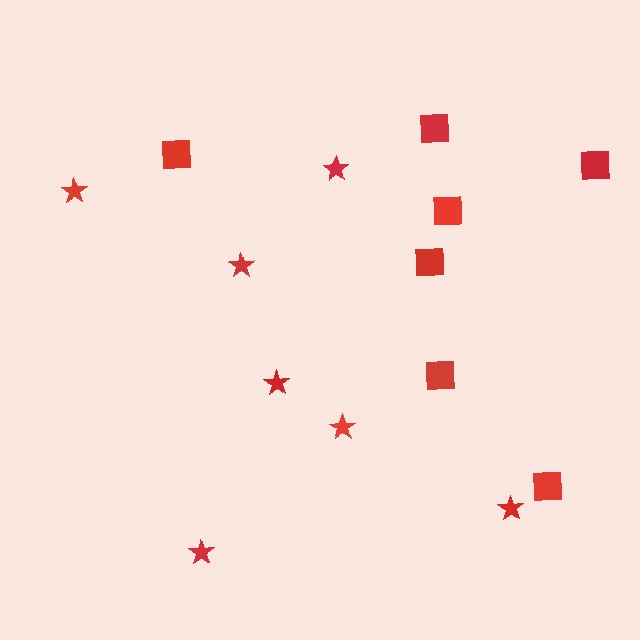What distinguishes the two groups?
There are 2 groups: one group of squares (7) and one group of stars (7).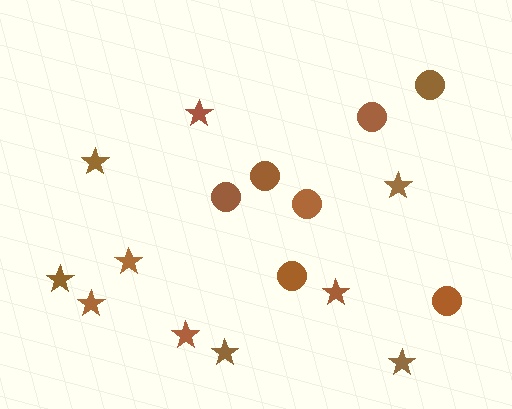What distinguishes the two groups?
There are 2 groups: one group of circles (7) and one group of stars (10).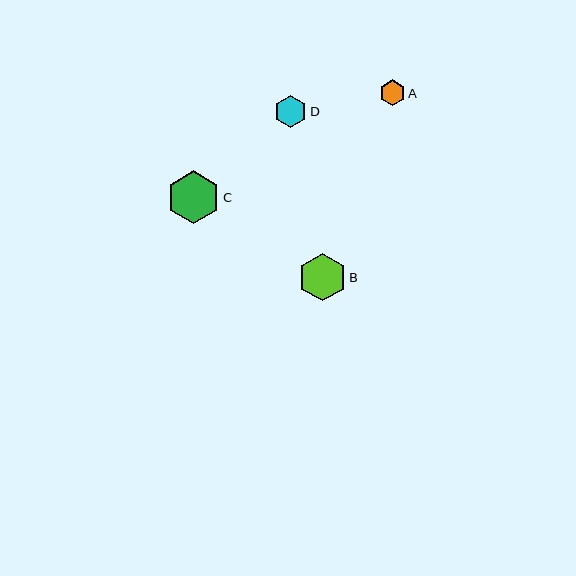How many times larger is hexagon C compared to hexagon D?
Hexagon C is approximately 1.6 times the size of hexagon D.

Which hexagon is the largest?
Hexagon C is the largest with a size of approximately 53 pixels.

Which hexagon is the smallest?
Hexagon A is the smallest with a size of approximately 26 pixels.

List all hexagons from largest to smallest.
From largest to smallest: C, B, D, A.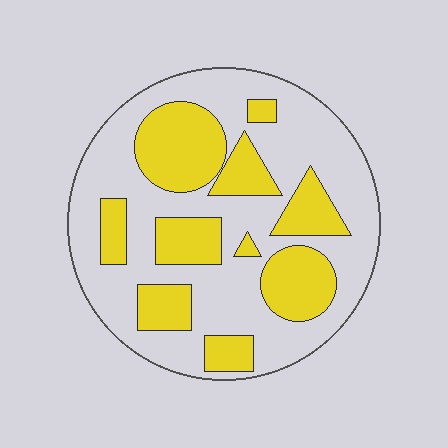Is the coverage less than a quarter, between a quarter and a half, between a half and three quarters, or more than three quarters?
Between a quarter and a half.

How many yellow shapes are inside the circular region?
10.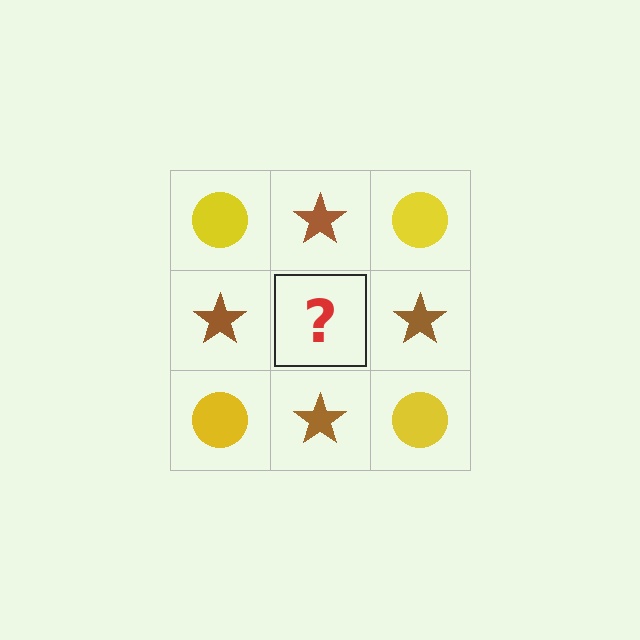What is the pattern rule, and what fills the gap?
The rule is that it alternates yellow circle and brown star in a checkerboard pattern. The gap should be filled with a yellow circle.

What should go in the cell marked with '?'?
The missing cell should contain a yellow circle.